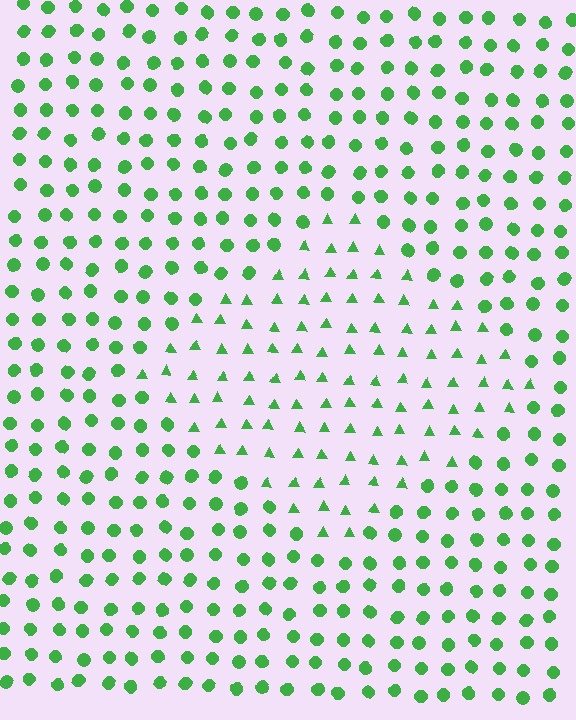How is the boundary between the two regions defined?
The boundary is defined by a change in element shape: triangles inside vs. circles outside. All elements share the same color and spacing.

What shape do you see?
I see a diamond.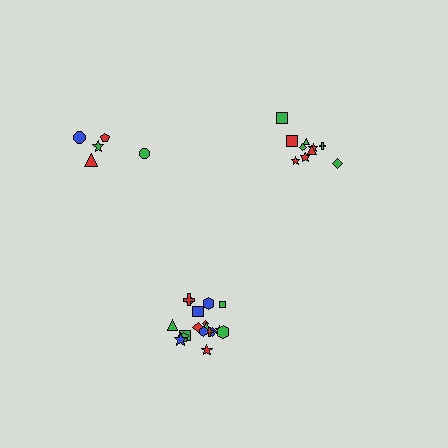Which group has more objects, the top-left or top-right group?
The top-right group.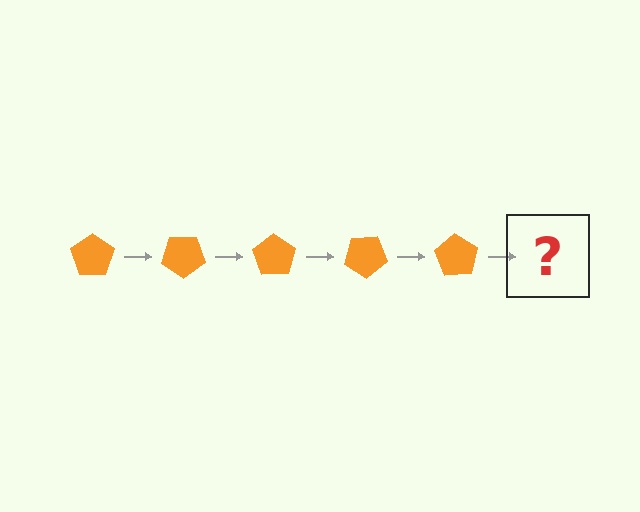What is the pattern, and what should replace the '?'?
The pattern is that the pentagon rotates 35 degrees each step. The '?' should be an orange pentagon rotated 175 degrees.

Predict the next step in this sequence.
The next step is an orange pentagon rotated 175 degrees.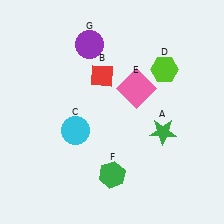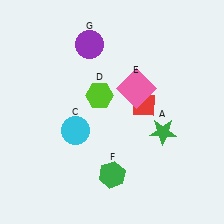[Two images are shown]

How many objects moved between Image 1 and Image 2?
2 objects moved between the two images.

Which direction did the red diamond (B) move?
The red diamond (B) moved right.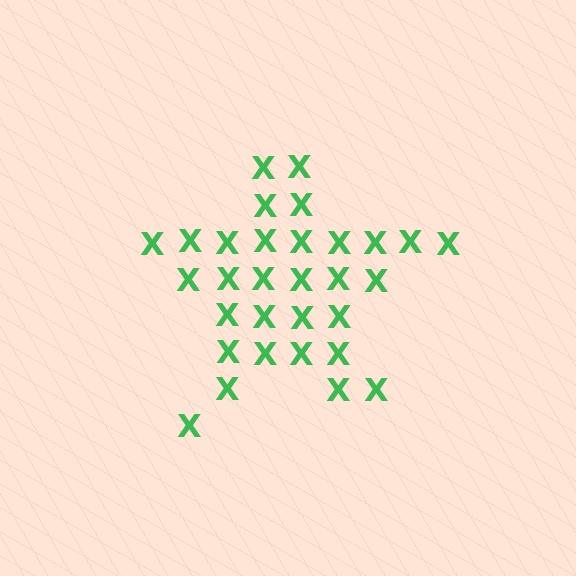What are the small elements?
The small elements are letter X's.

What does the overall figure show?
The overall figure shows a star.